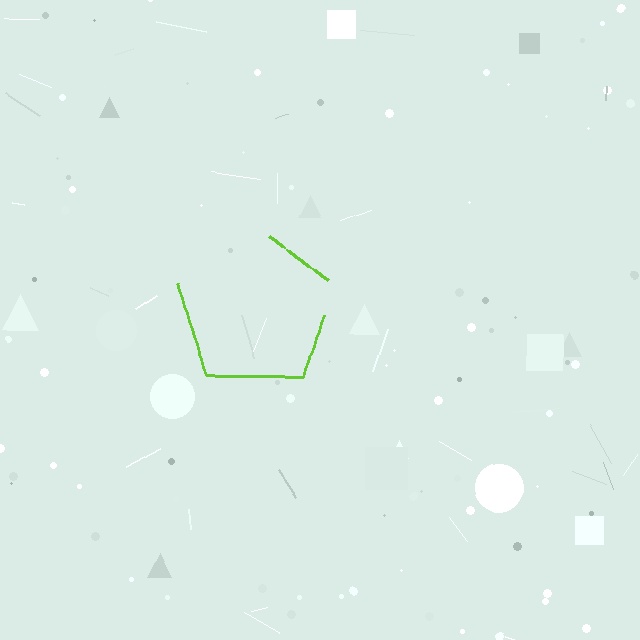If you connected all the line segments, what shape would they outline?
They would outline a pentagon.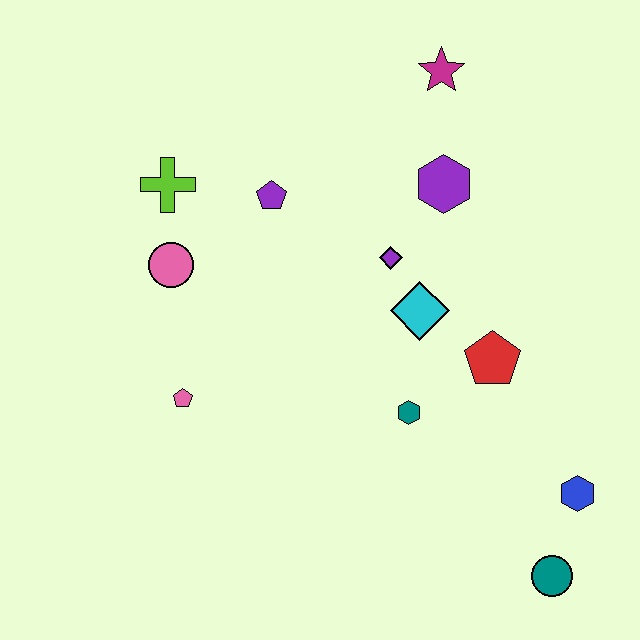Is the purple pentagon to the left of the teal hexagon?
Yes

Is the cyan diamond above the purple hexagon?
No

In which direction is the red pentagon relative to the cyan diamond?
The red pentagon is to the right of the cyan diamond.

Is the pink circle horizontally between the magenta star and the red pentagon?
No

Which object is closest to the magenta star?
The purple hexagon is closest to the magenta star.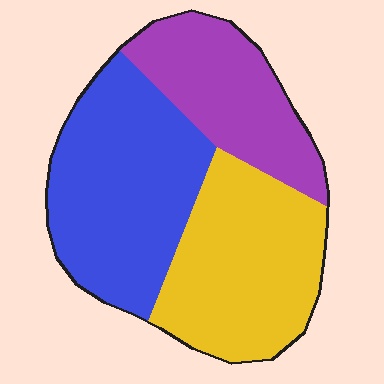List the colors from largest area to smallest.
From largest to smallest: blue, yellow, purple.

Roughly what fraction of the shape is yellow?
Yellow takes up between a third and a half of the shape.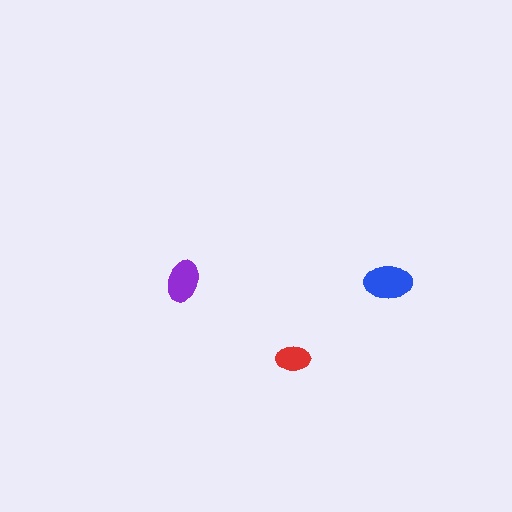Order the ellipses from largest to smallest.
the blue one, the purple one, the red one.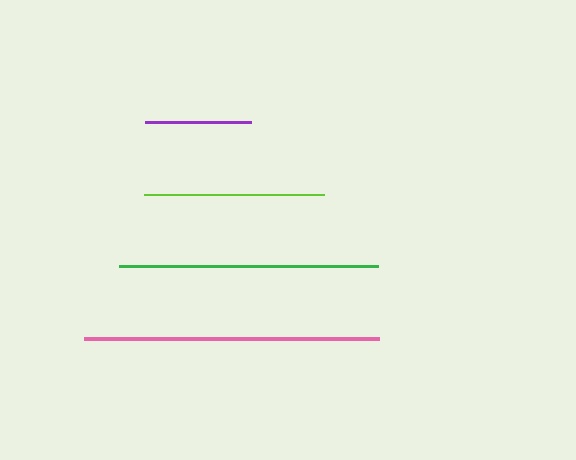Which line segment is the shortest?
The purple line is the shortest at approximately 107 pixels.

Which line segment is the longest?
The pink line is the longest at approximately 295 pixels.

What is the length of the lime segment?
The lime segment is approximately 180 pixels long.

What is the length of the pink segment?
The pink segment is approximately 295 pixels long.